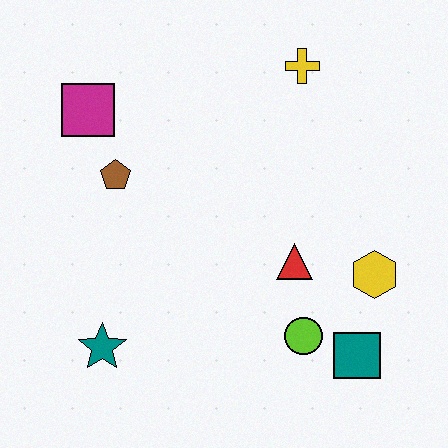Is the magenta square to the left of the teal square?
Yes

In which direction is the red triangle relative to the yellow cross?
The red triangle is below the yellow cross.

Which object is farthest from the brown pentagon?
The teal square is farthest from the brown pentagon.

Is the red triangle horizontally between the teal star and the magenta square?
No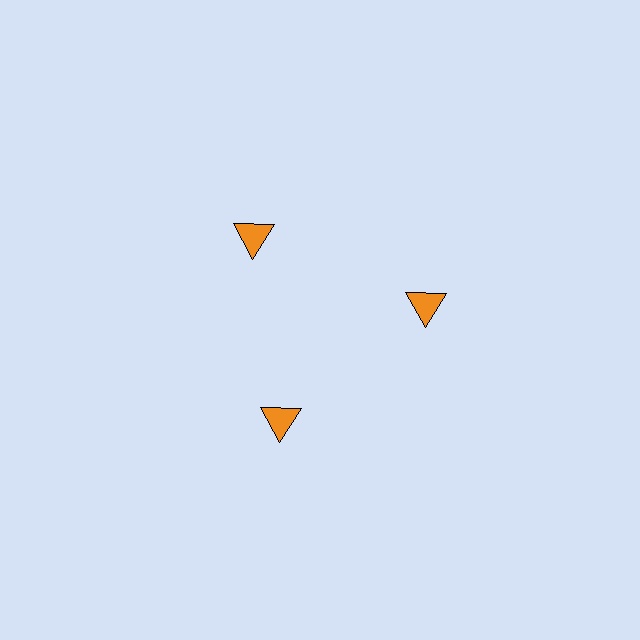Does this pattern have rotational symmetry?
Yes, this pattern has 3-fold rotational symmetry. It looks the same after rotating 120 degrees around the center.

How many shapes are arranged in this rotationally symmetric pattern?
There are 3 shapes, arranged in 3 groups of 1.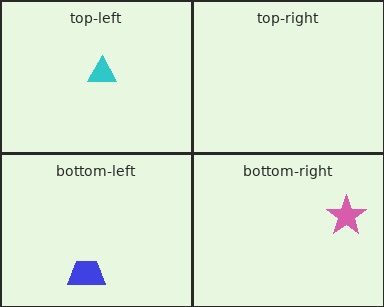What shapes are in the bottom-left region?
The blue trapezoid.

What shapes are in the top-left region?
The cyan triangle.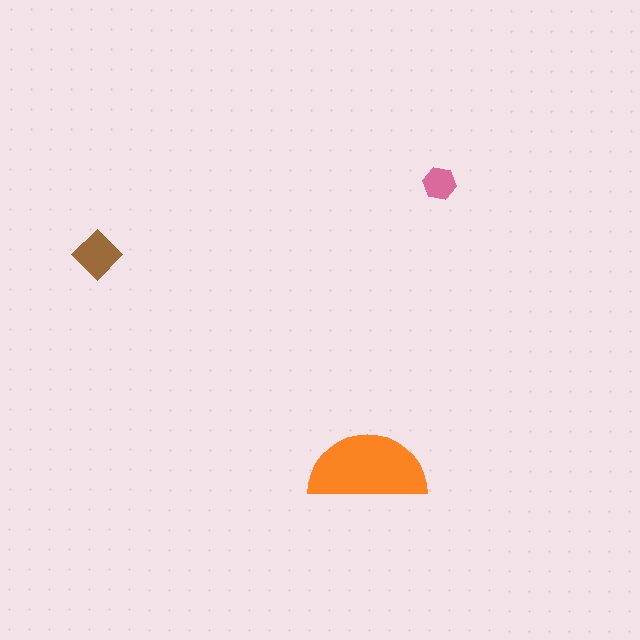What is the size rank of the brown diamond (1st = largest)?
2nd.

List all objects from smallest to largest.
The pink hexagon, the brown diamond, the orange semicircle.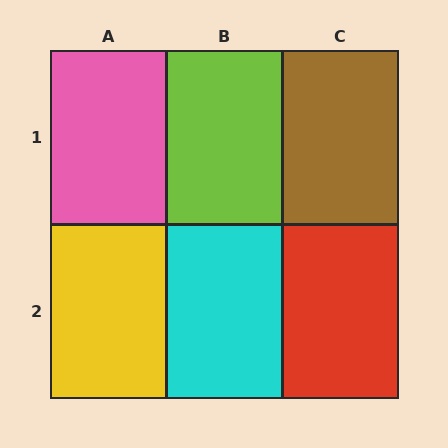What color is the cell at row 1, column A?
Pink.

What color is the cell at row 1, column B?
Lime.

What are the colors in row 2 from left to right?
Yellow, cyan, red.